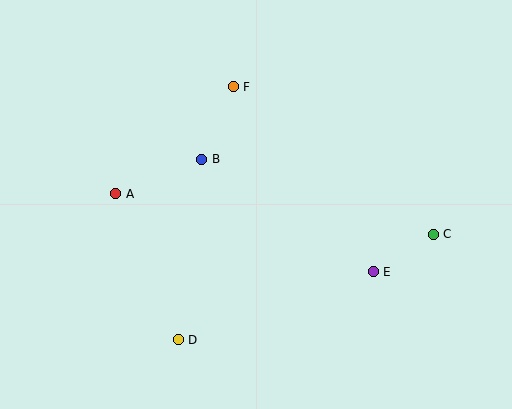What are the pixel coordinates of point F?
Point F is at (233, 87).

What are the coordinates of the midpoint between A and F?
The midpoint between A and F is at (175, 140).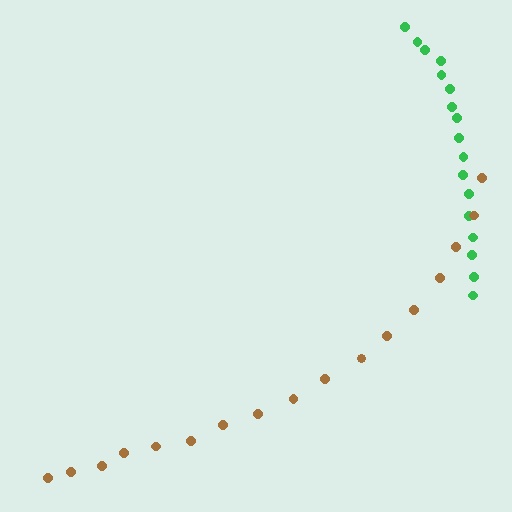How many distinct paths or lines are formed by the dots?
There are 2 distinct paths.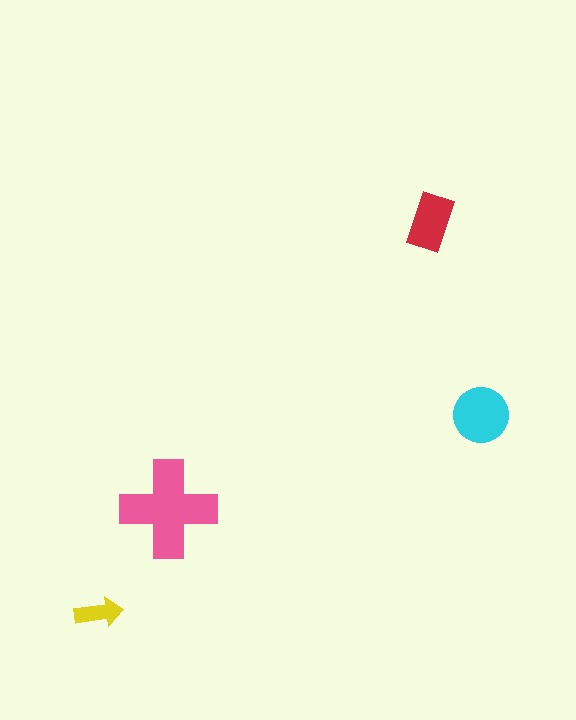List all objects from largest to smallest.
The pink cross, the cyan circle, the red rectangle, the yellow arrow.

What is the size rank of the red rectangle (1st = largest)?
3rd.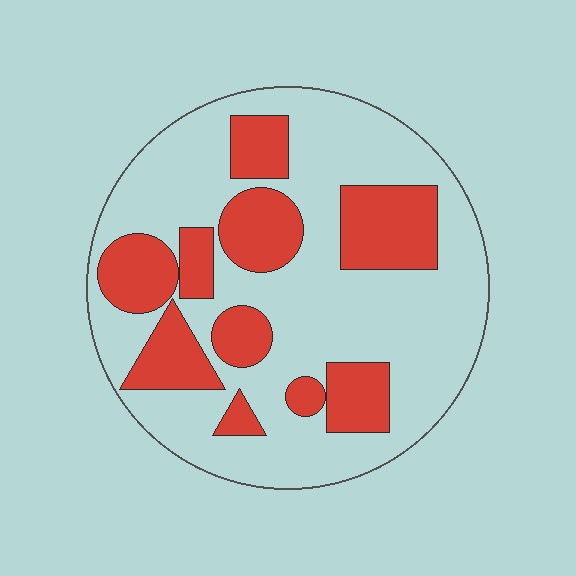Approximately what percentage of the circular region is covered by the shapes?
Approximately 30%.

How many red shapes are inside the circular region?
10.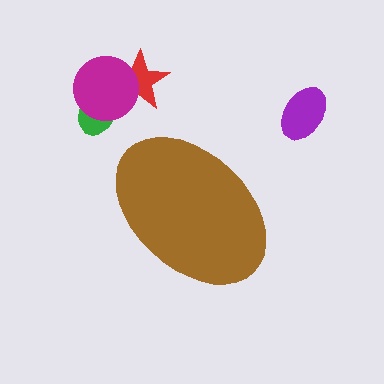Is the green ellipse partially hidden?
No, the green ellipse is fully visible.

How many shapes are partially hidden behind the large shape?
0 shapes are partially hidden.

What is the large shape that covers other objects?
A brown ellipse.